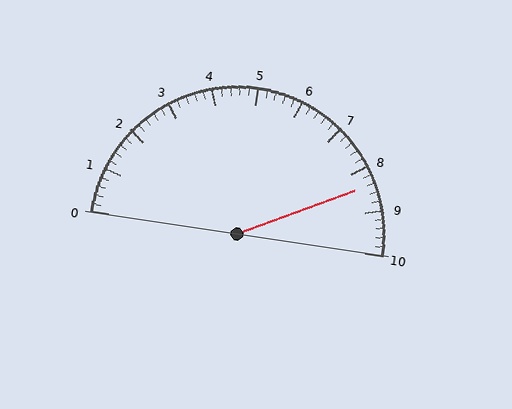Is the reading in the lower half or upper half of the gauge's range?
The reading is in the upper half of the range (0 to 10).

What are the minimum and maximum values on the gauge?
The gauge ranges from 0 to 10.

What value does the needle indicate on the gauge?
The needle indicates approximately 8.4.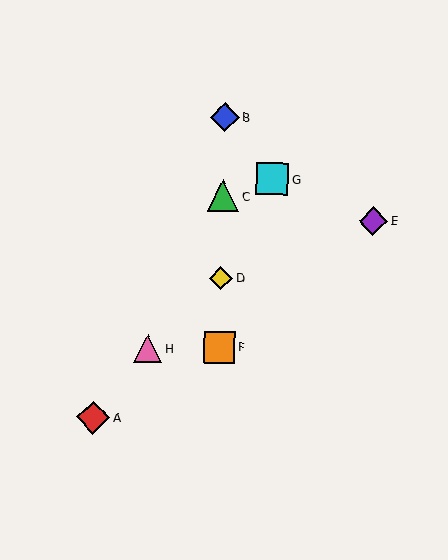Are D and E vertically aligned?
No, D is at x≈221 and E is at x≈373.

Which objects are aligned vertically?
Objects B, C, D, F are aligned vertically.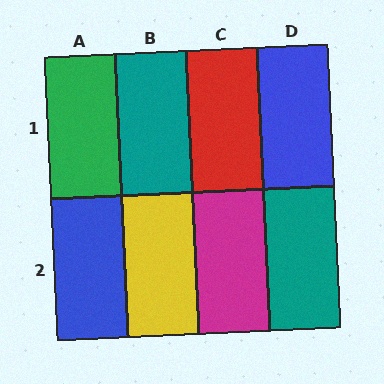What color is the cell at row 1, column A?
Green.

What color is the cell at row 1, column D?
Blue.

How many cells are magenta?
1 cell is magenta.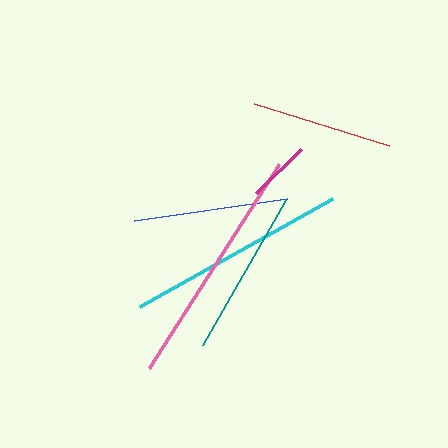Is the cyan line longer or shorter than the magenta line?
The cyan line is longer than the magenta line.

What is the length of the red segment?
The red segment is approximately 142 pixels long.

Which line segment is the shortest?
The magenta line is the shortest at approximately 63 pixels.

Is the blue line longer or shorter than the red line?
The blue line is longer than the red line.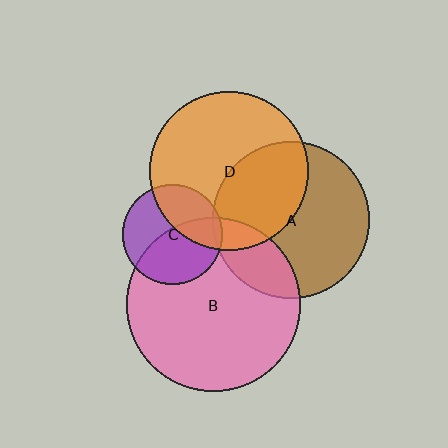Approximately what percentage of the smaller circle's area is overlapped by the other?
Approximately 50%.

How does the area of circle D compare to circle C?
Approximately 2.5 times.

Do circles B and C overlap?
Yes.